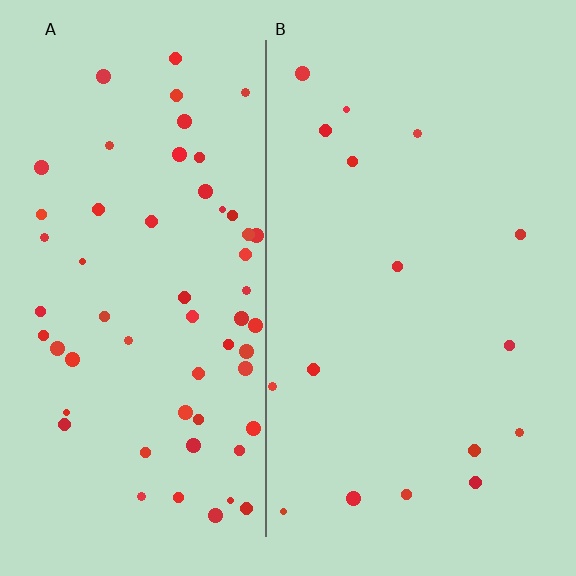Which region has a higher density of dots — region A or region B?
A (the left).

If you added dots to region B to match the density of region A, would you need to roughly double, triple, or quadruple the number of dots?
Approximately quadruple.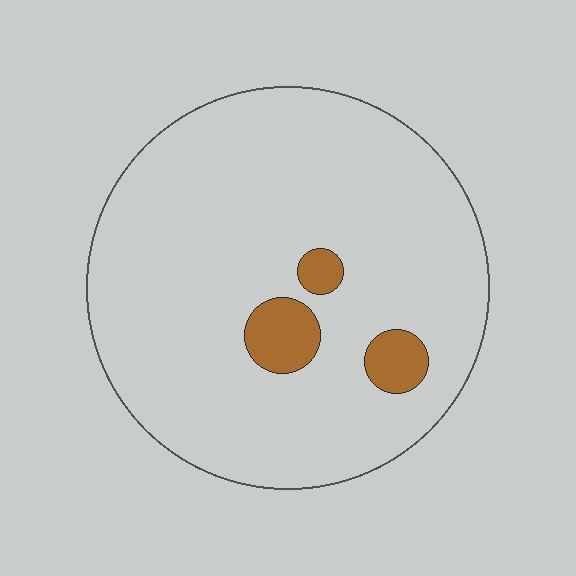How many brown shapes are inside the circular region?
3.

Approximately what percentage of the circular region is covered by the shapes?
Approximately 10%.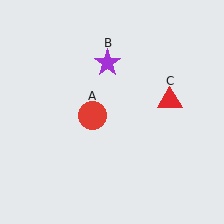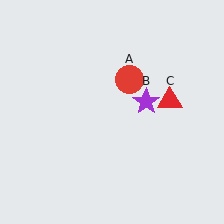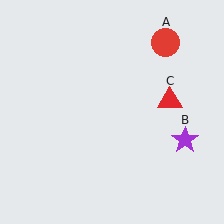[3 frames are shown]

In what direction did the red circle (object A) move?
The red circle (object A) moved up and to the right.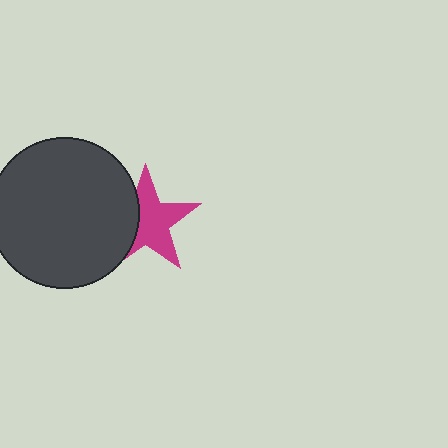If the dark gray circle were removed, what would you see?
You would see the complete magenta star.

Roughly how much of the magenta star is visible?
Most of it is visible (roughly 66%).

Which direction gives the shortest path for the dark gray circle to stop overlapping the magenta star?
Moving left gives the shortest separation.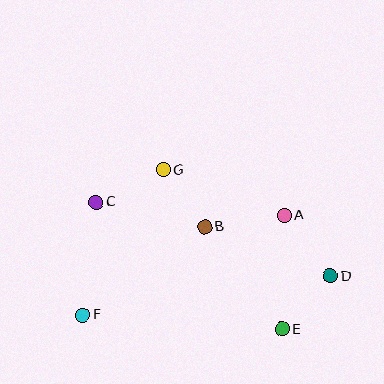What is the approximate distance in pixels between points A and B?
The distance between A and B is approximately 81 pixels.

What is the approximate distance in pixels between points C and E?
The distance between C and E is approximately 225 pixels.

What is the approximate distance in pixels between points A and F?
The distance between A and F is approximately 225 pixels.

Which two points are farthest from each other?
Points D and F are farthest from each other.